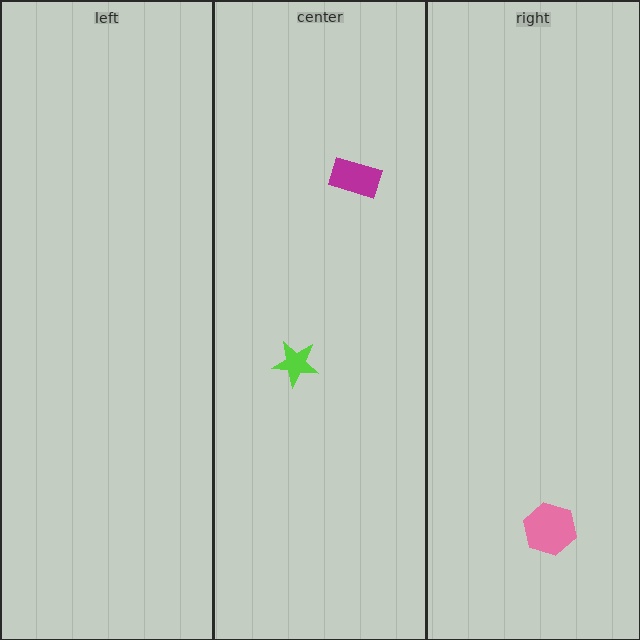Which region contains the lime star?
The center region.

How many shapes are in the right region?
1.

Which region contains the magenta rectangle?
The center region.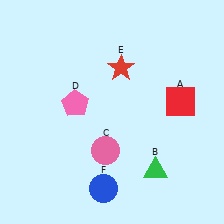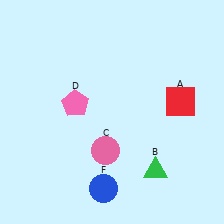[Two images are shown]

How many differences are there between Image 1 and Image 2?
There is 1 difference between the two images.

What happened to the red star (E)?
The red star (E) was removed in Image 2. It was in the top-right area of Image 1.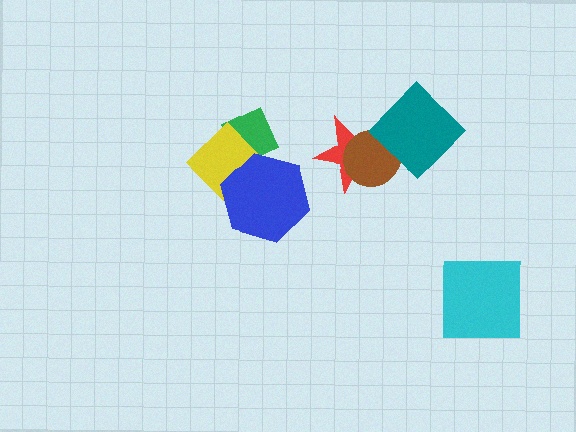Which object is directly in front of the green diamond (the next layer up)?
The yellow diamond is directly in front of the green diamond.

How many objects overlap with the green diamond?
2 objects overlap with the green diamond.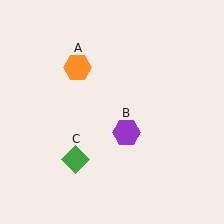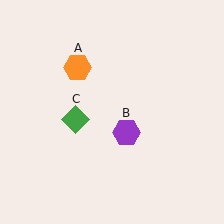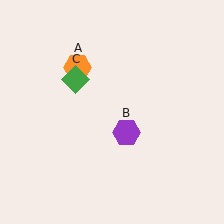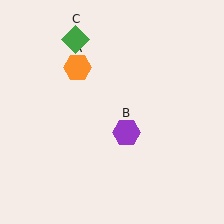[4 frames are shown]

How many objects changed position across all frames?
1 object changed position: green diamond (object C).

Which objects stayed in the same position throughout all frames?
Orange hexagon (object A) and purple hexagon (object B) remained stationary.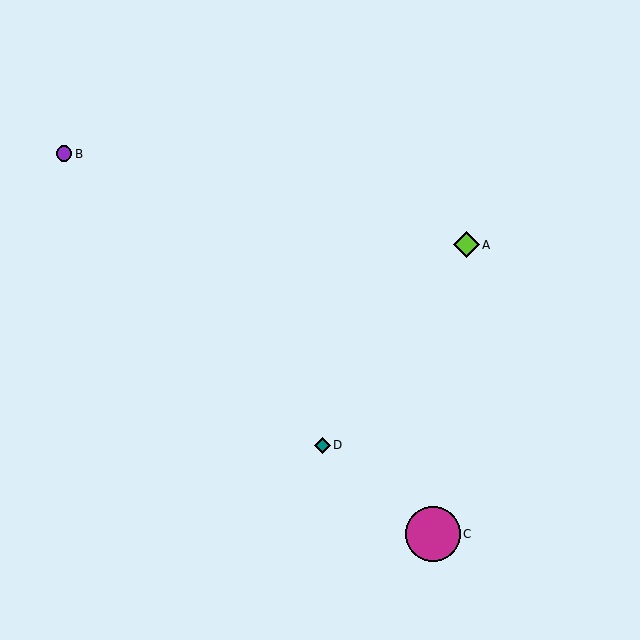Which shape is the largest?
The magenta circle (labeled C) is the largest.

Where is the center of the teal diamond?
The center of the teal diamond is at (322, 445).